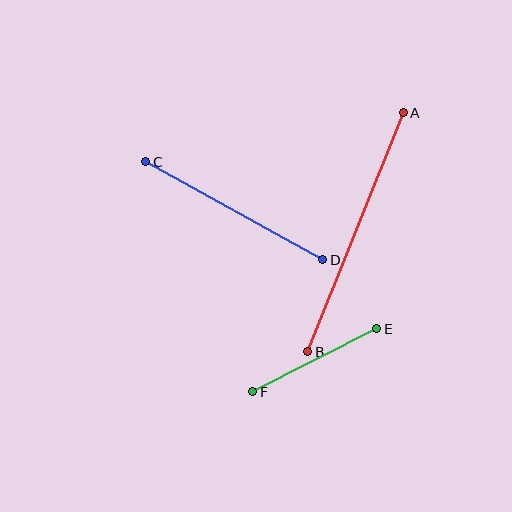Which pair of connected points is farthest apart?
Points A and B are farthest apart.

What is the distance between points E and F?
The distance is approximately 139 pixels.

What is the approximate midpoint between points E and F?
The midpoint is at approximately (315, 360) pixels.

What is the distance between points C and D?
The distance is approximately 202 pixels.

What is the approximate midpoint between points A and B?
The midpoint is at approximately (356, 232) pixels.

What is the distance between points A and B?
The distance is approximately 258 pixels.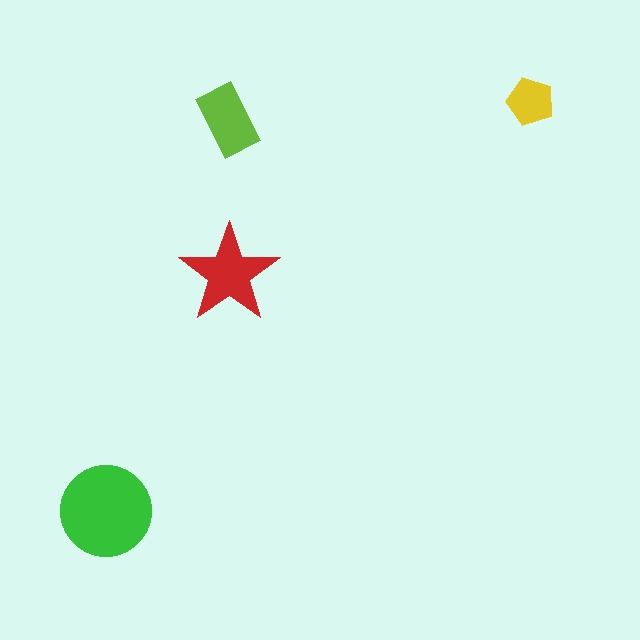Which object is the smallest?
The yellow pentagon.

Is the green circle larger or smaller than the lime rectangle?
Larger.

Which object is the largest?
The green circle.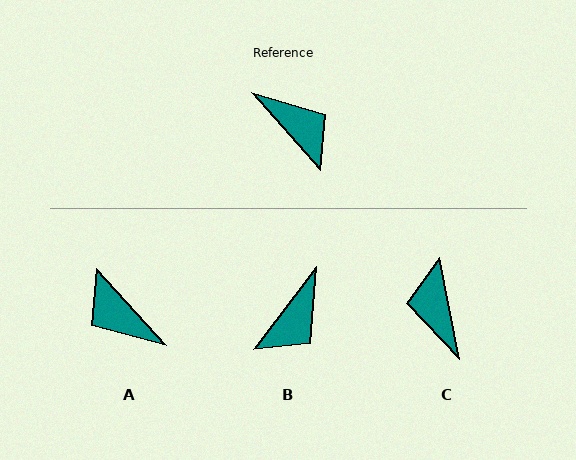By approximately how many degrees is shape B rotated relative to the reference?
Approximately 78 degrees clockwise.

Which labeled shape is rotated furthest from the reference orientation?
A, about 179 degrees away.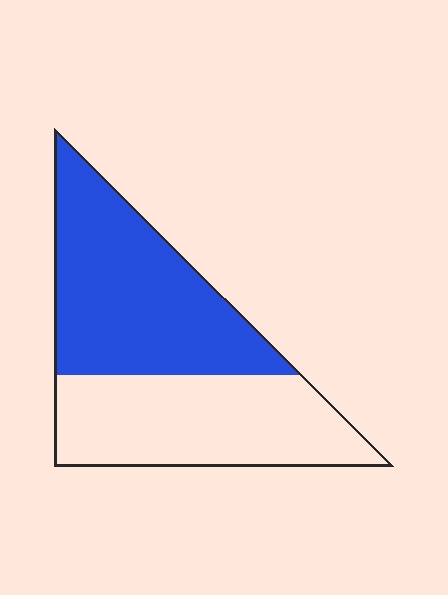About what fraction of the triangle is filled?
About one half (1/2).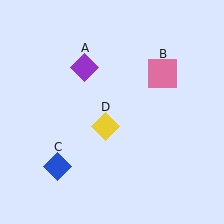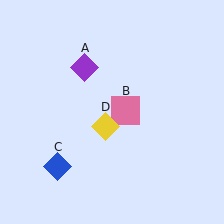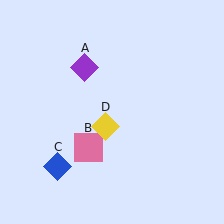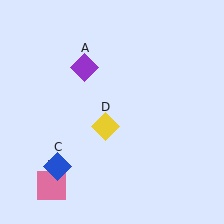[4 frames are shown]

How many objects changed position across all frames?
1 object changed position: pink square (object B).